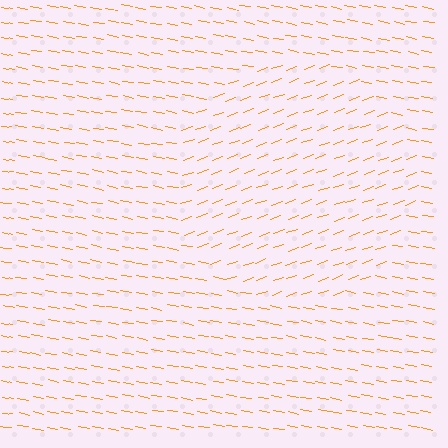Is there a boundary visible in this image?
Yes, there is a texture boundary formed by a change in line orientation.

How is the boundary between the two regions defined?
The boundary is defined purely by a change in line orientation (approximately 31 degrees difference). All lines are the same color and thickness.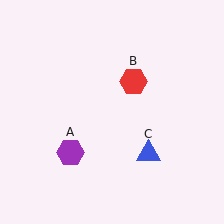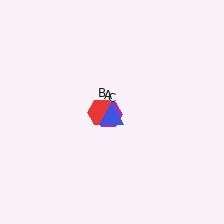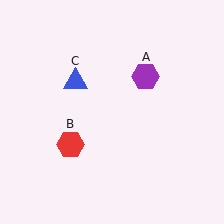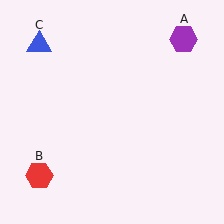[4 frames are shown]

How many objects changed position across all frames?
3 objects changed position: purple hexagon (object A), red hexagon (object B), blue triangle (object C).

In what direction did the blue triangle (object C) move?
The blue triangle (object C) moved up and to the left.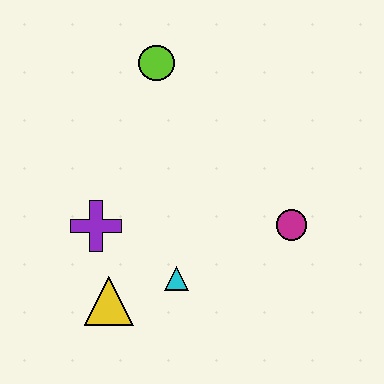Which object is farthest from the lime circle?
The yellow triangle is farthest from the lime circle.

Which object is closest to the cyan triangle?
The yellow triangle is closest to the cyan triangle.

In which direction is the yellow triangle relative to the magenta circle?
The yellow triangle is to the left of the magenta circle.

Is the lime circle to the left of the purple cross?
No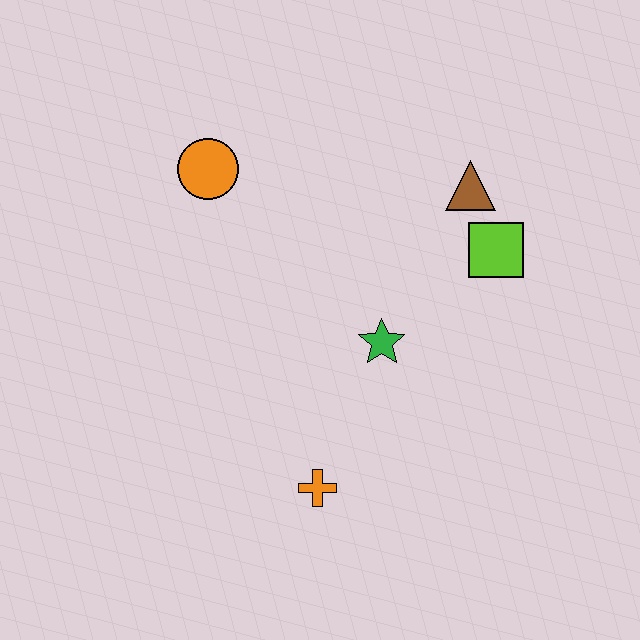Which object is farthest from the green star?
The orange circle is farthest from the green star.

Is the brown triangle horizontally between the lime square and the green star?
Yes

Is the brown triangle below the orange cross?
No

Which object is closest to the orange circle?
The green star is closest to the orange circle.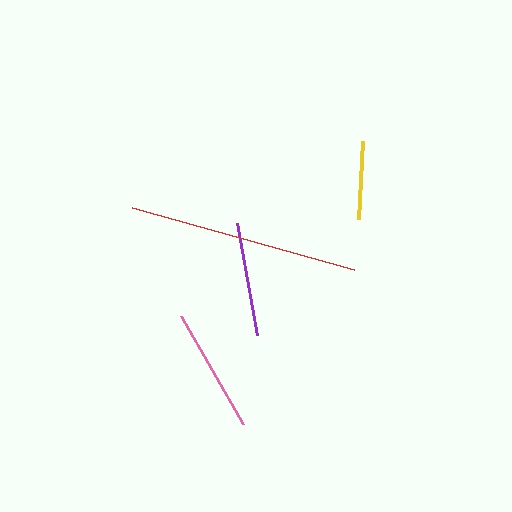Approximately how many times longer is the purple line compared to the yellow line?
The purple line is approximately 1.5 times the length of the yellow line.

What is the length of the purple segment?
The purple segment is approximately 114 pixels long.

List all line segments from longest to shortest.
From longest to shortest: red, pink, purple, yellow.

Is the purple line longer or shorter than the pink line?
The pink line is longer than the purple line.